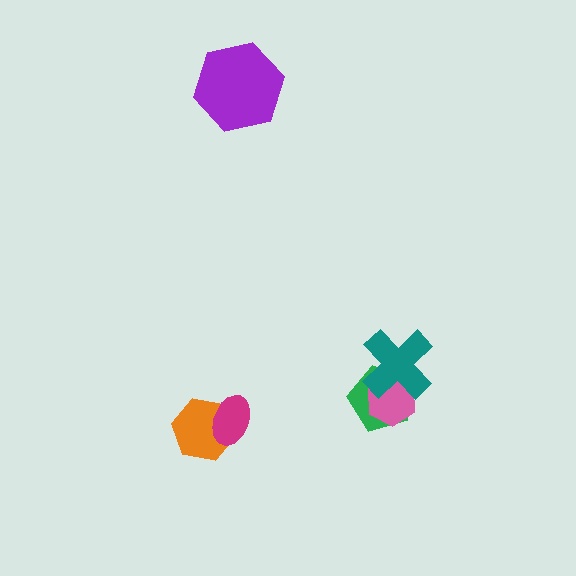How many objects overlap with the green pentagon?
2 objects overlap with the green pentagon.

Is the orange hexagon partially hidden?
Yes, it is partially covered by another shape.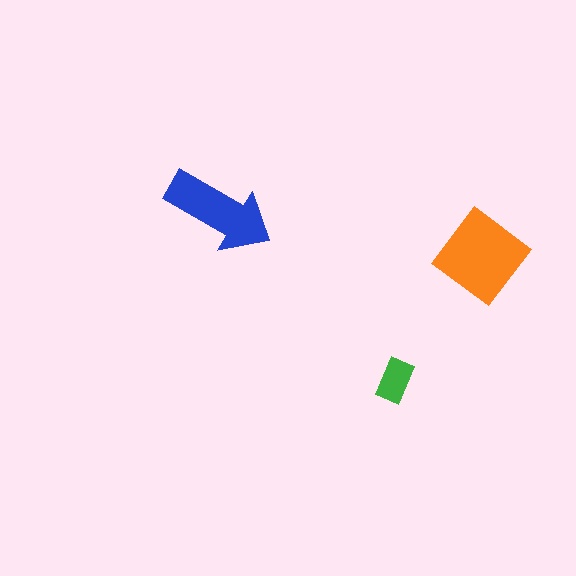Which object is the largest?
The orange diamond.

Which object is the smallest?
The green rectangle.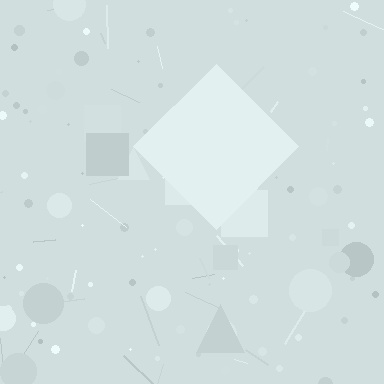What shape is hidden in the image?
A diamond is hidden in the image.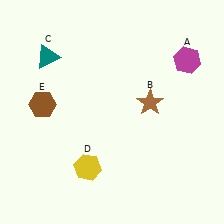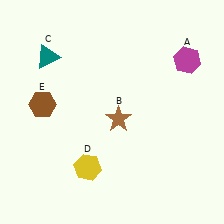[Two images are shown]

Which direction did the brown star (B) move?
The brown star (B) moved left.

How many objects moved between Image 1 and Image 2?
1 object moved between the two images.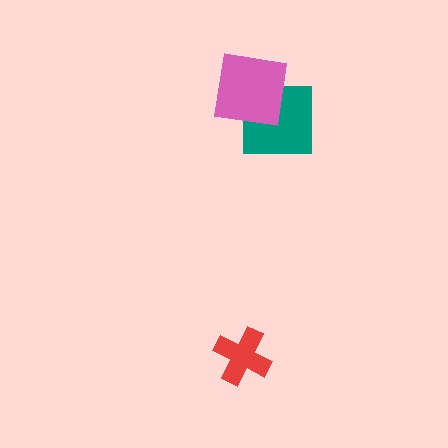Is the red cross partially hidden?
No, no other shape covers it.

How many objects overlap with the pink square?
1 object overlaps with the pink square.